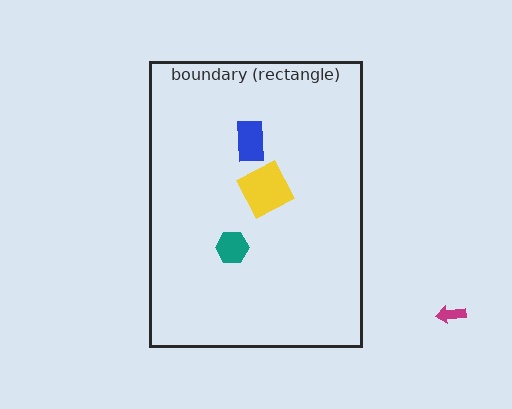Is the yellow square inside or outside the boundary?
Inside.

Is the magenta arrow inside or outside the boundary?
Outside.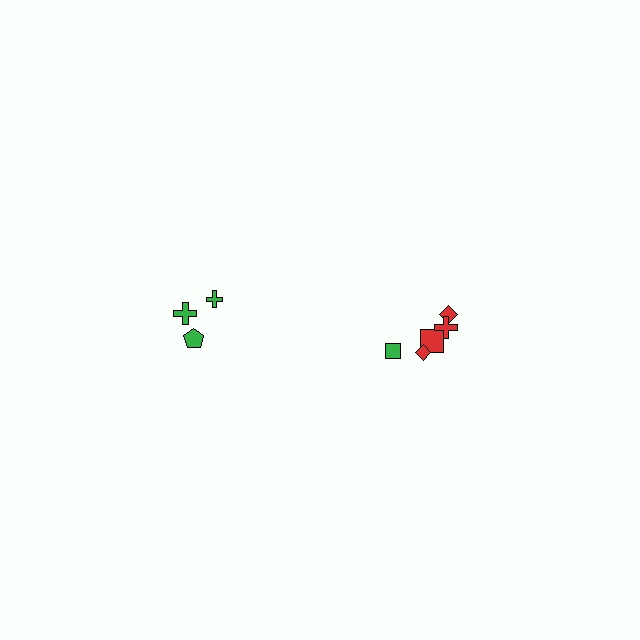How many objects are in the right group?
There are 5 objects.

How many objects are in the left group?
There are 3 objects.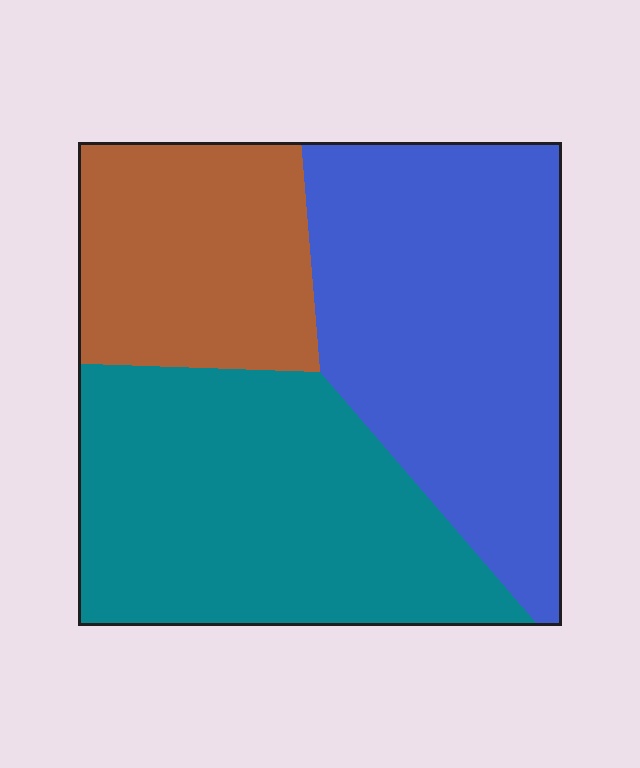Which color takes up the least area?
Brown, at roughly 20%.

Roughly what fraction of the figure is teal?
Teal covers roughly 40% of the figure.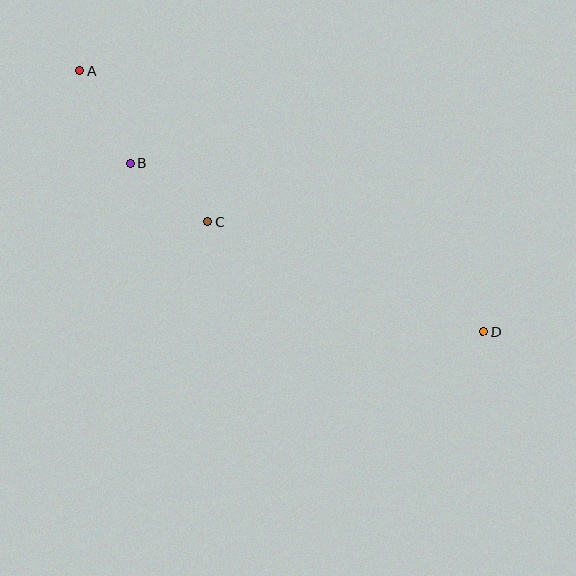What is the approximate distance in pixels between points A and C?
The distance between A and C is approximately 198 pixels.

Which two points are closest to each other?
Points B and C are closest to each other.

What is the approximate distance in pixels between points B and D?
The distance between B and D is approximately 391 pixels.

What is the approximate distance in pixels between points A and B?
The distance between A and B is approximately 106 pixels.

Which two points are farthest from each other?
Points A and D are farthest from each other.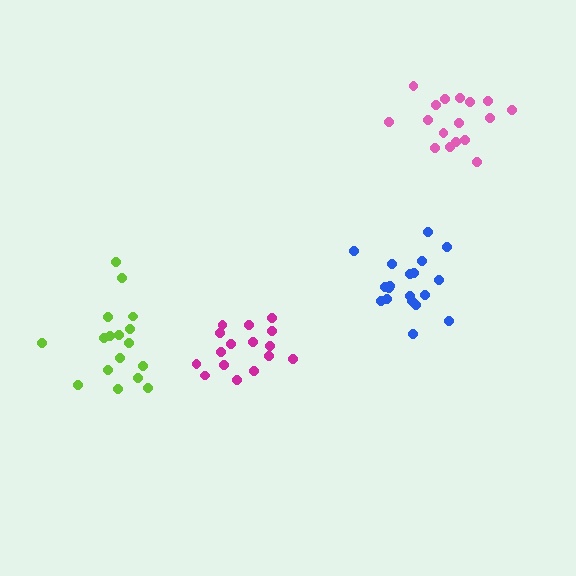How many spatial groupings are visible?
There are 4 spatial groupings.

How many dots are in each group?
Group 1: 17 dots, Group 2: 16 dots, Group 3: 19 dots, Group 4: 17 dots (69 total).